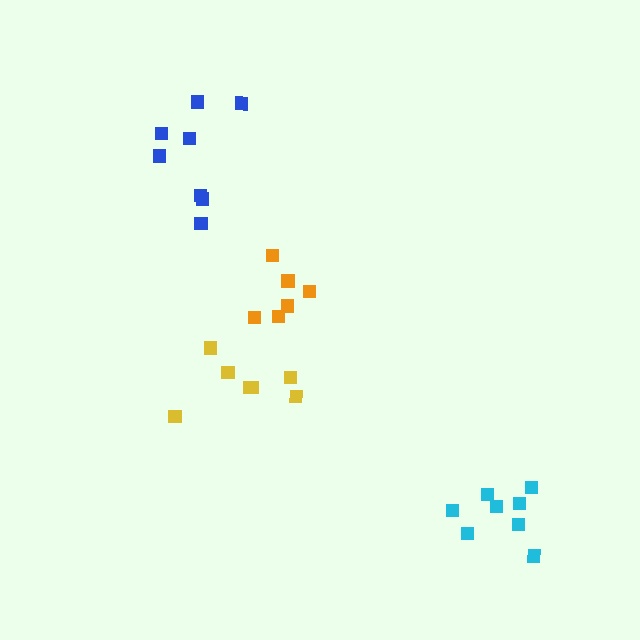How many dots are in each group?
Group 1: 7 dots, Group 2: 6 dots, Group 3: 8 dots, Group 4: 8 dots (29 total).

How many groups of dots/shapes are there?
There are 4 groups.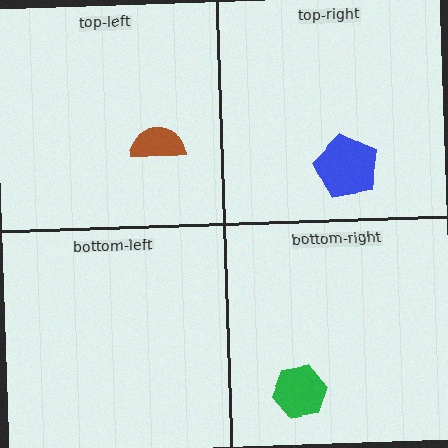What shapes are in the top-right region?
The blue pentagon.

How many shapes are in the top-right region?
1.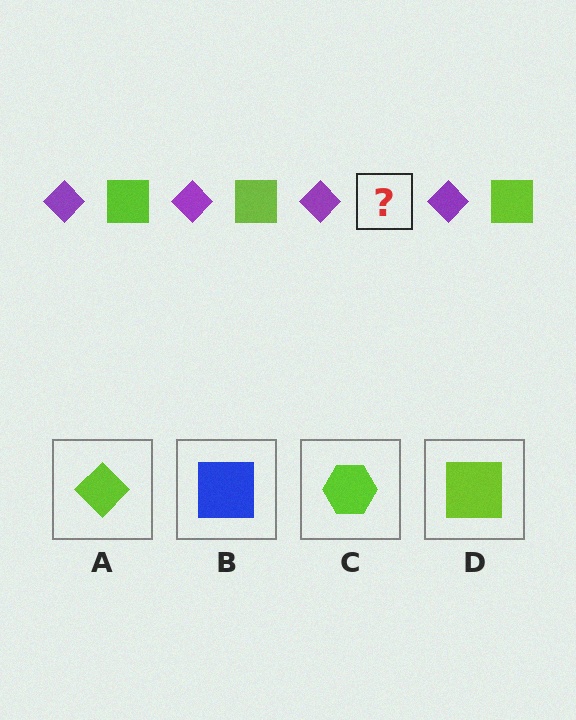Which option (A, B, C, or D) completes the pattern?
D.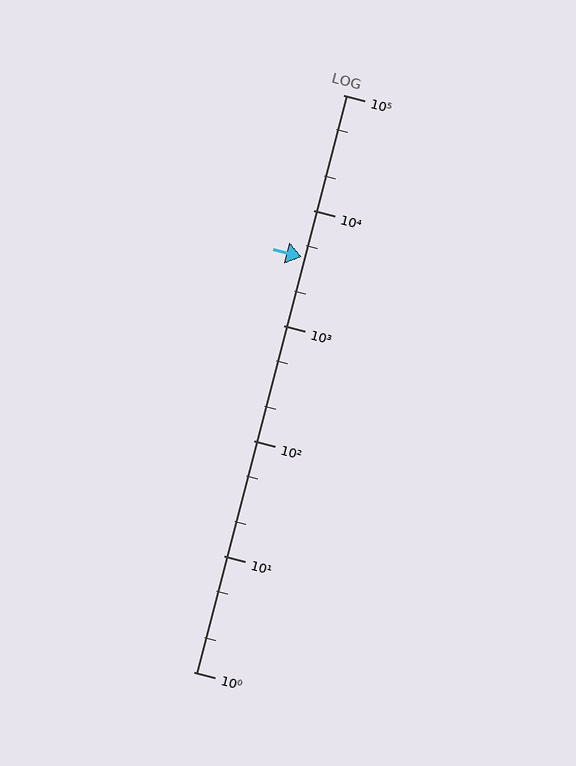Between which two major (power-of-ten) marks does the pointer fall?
The pointer is between 1000 and 10000.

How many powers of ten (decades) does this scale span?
The scale spans 5 decades, from 1 to 100000.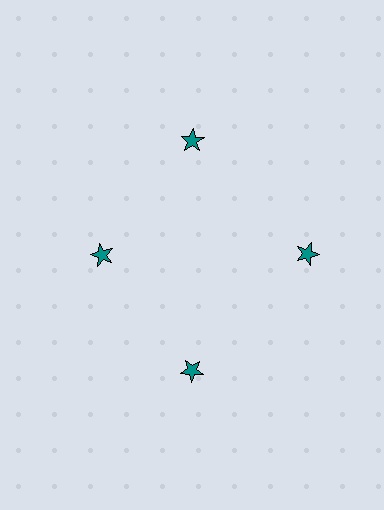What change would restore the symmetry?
The symmetry would be restored by moving it outward, back onto the ring so that all 4 stars sit at equal angles and equal distance from the center.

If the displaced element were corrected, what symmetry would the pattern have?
It would have 4-fold rotational symmetry — the pattern would map onto itself every 90 degrees.